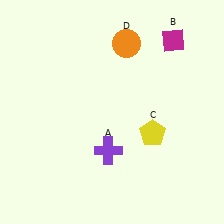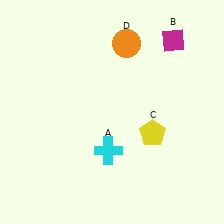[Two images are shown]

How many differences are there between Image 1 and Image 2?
There is 1 difference between the two images.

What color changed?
The cross (A) changed from purple in Image 1 to cyan in Image 2.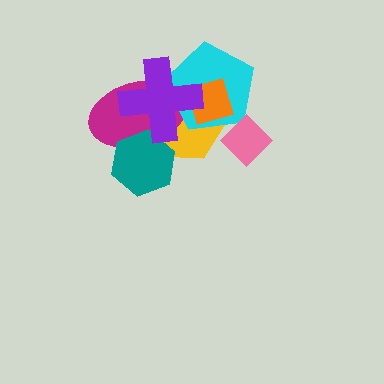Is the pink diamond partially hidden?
No, no other shape covers it.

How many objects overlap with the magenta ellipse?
4 objects overlap with the magenta ellipse.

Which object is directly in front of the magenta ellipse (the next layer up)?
The teal hexagon is directly in front of the magenta ellipse.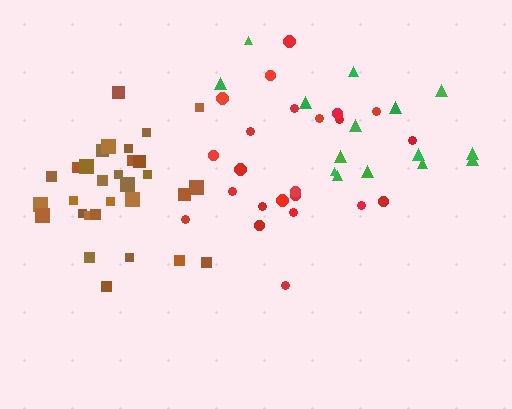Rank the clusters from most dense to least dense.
brown, red, green.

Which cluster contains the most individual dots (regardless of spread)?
Brown (30).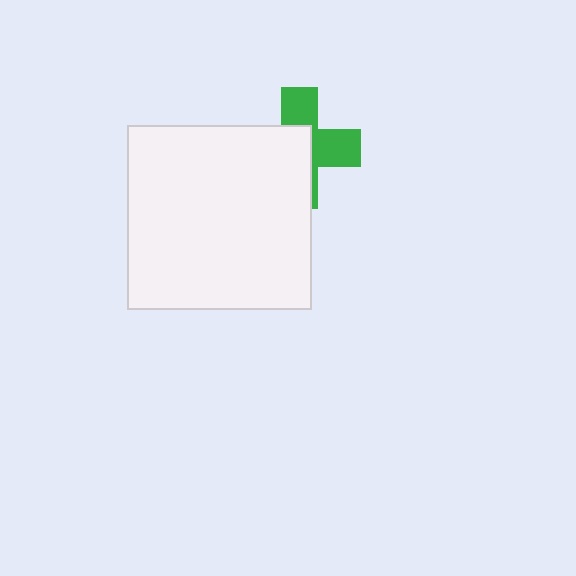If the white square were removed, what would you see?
You would see the complete green cross.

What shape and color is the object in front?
The object in front is a white square.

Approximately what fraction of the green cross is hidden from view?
Roughly 54% of the green cross is hidden behind the white square.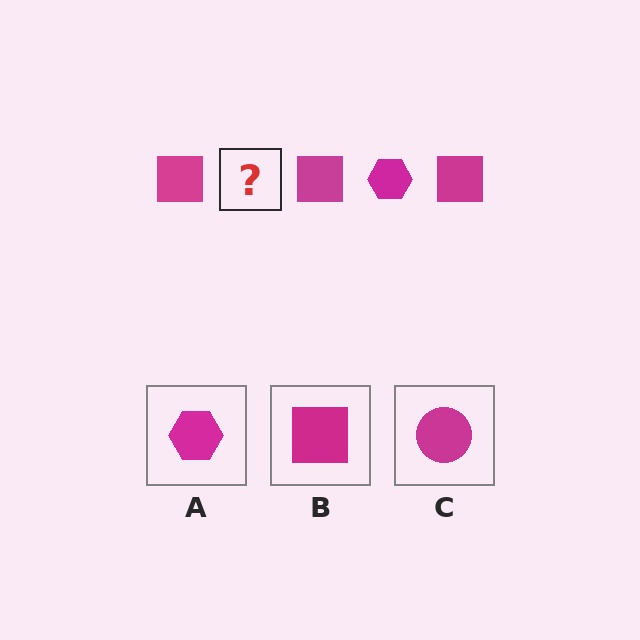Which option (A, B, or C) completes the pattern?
A.